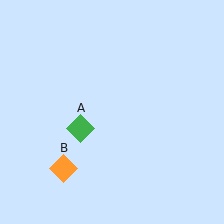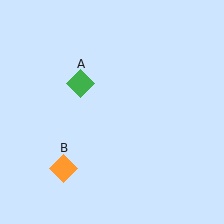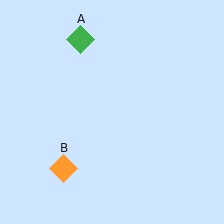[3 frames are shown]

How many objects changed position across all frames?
1 object changed position: green diamond (object A).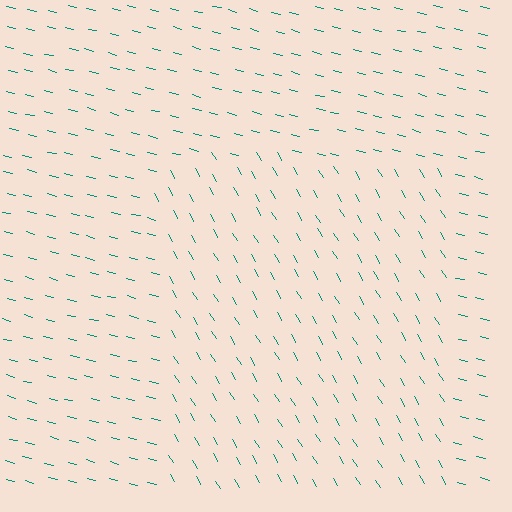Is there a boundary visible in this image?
Yes, there is a texture boundary formed by a change in line orientation.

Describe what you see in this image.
The image is filled with small teal line segments. A rectangle region in the image has lines oriented differently from the surrounding lines, creating a visible texture boundary.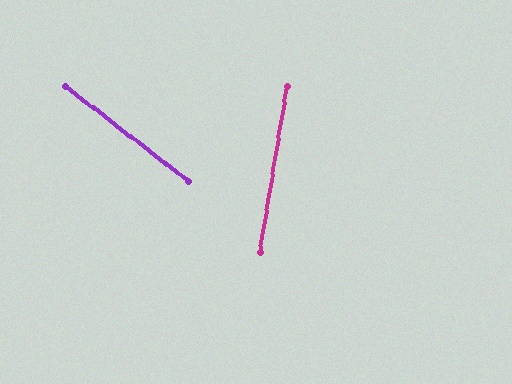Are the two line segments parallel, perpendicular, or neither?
Neither parallel nor perpendicular — they differ by about 62°.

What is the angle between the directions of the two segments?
Approximately 62 degrees.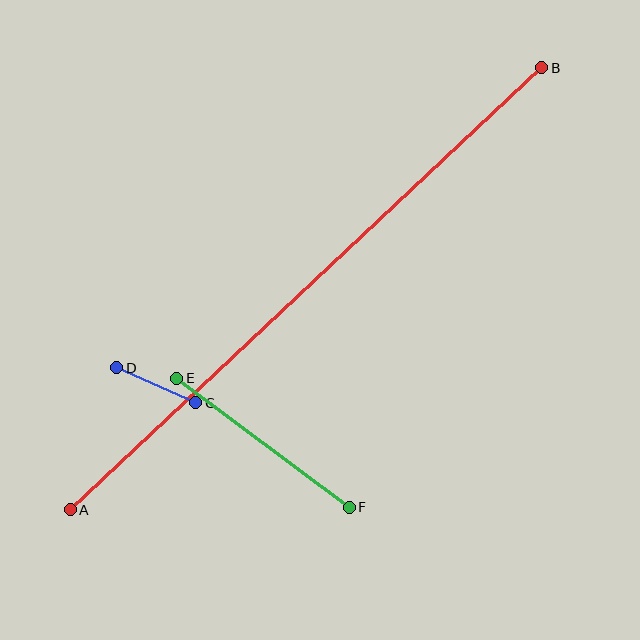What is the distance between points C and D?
The distance is approximately 86 pixels.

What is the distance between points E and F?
The distance is approximately 216 pixels.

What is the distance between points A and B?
The distance is approximately 646 pixels.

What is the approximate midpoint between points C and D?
The midpoint is at approximately (156, 385) pixels.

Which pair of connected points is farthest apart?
Points A and B are farthest apart.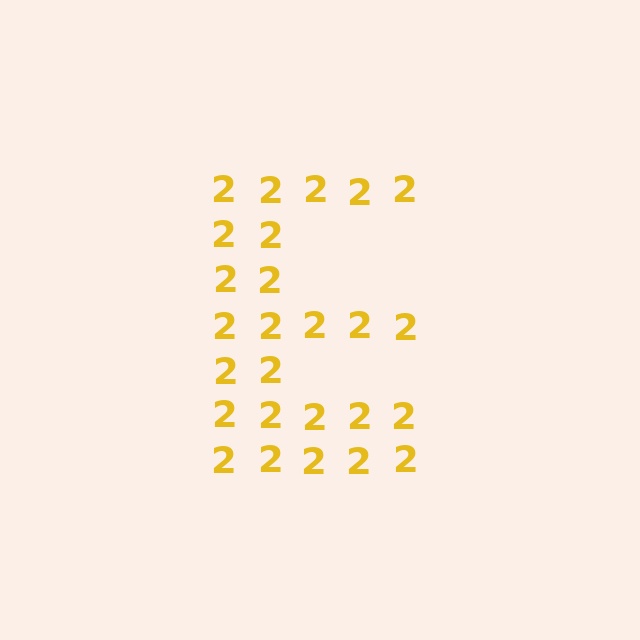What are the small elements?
The small elements are digit 2's.